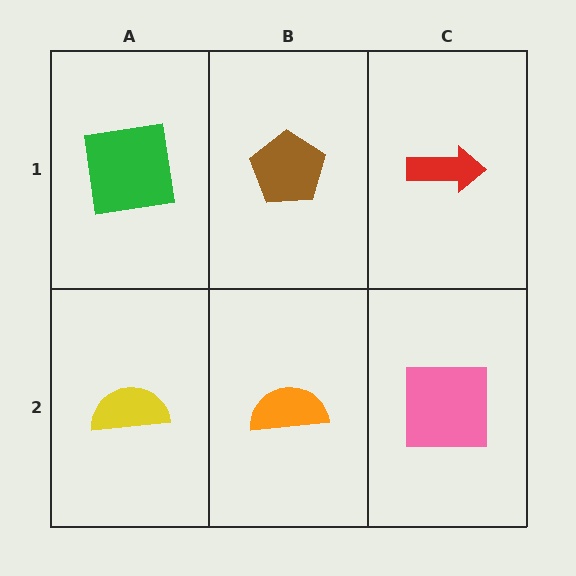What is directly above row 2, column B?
A brown pentagon.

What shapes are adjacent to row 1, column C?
A pink square (row 2, column C), a brown pentagon (row 1, column B).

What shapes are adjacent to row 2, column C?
A red arrow (row 1, column C), an orange semicircle (row 2, column B).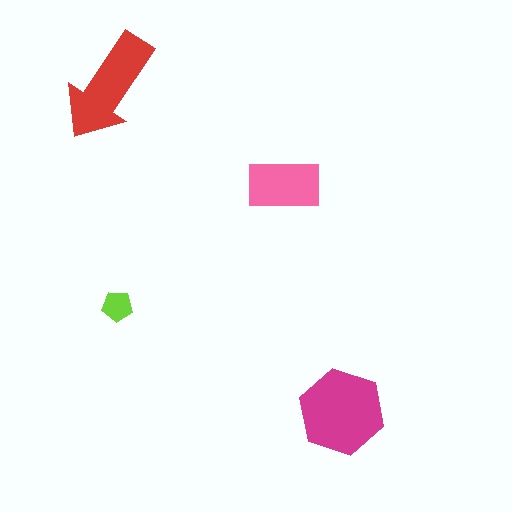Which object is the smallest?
The lime pentagon.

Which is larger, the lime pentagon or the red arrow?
The red arrow.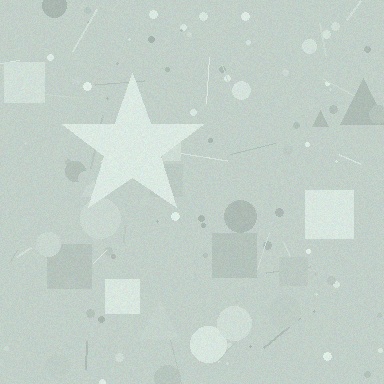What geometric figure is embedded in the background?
A star is embedded in the background.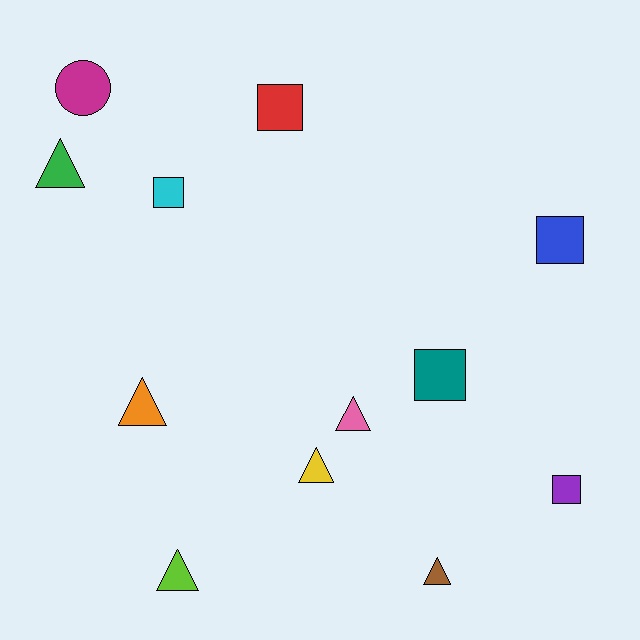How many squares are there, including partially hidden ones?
There are 5 squares.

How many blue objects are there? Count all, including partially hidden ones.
There is 1 blue object.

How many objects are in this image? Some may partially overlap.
There are 12 objects.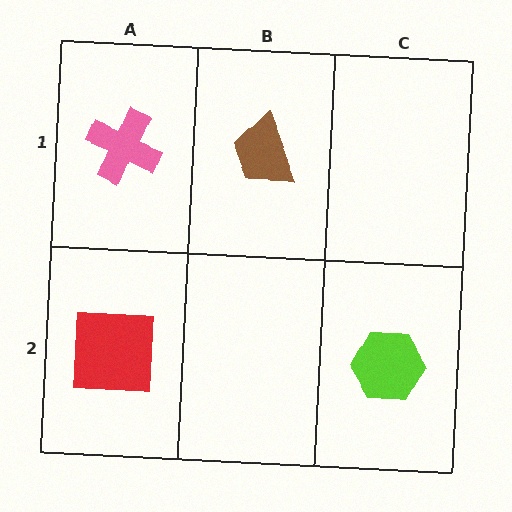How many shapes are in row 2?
2 shapes.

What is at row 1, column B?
A brown trapezoid.